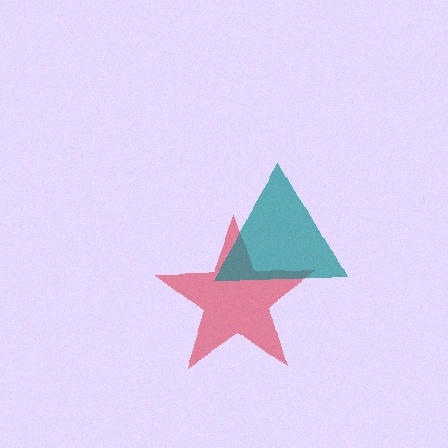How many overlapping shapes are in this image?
There are 2 overlapping shapes in the image.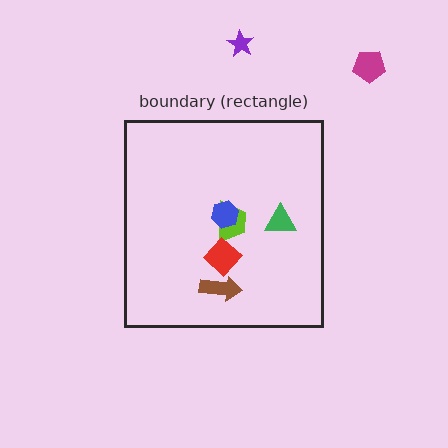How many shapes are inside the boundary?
5 inside, 2 outside.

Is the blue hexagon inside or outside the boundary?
Inside.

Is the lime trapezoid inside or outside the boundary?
Inside.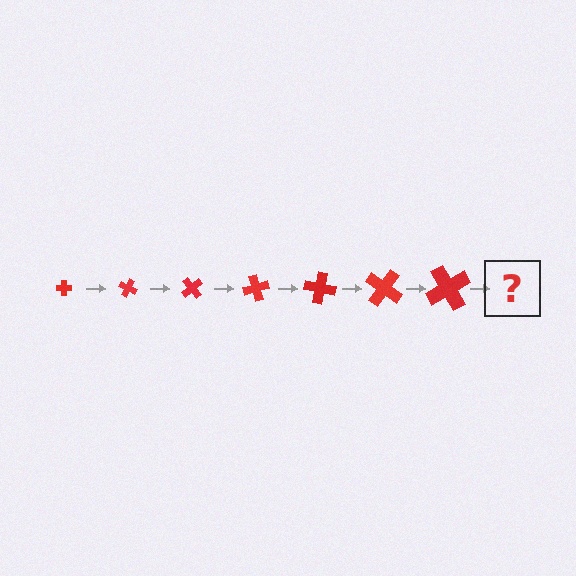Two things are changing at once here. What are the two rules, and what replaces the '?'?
The two rules are that the cross grows larger each step and it rotates 25 degrees each step. The '?' should be a cross, larger than the previous one and rotated 175 degrees from the start.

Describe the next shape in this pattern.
It should be a cross, larger than the previous one and rotated 175 degrees from the start.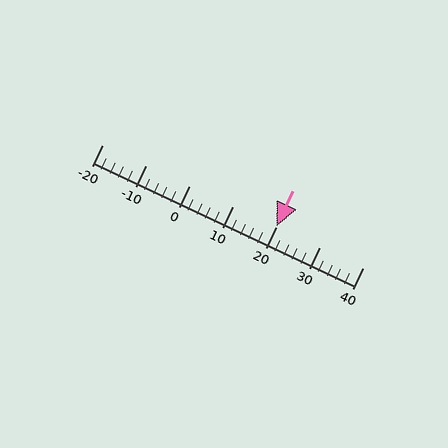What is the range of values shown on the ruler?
The ruler shows values from -20 to 40.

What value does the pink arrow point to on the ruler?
The pink arrow points to approximately 20.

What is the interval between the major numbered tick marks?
The major tick marks are spaced 10 units apart.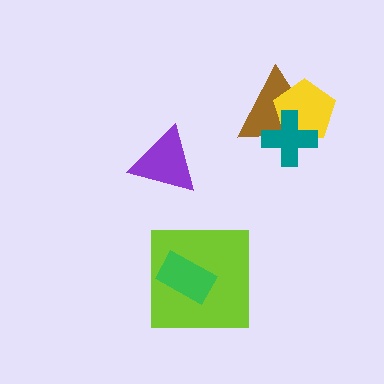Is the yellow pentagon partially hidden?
Yes, it is partially covered by another shape.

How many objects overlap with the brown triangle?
2 objects overlap with the brown triangle.